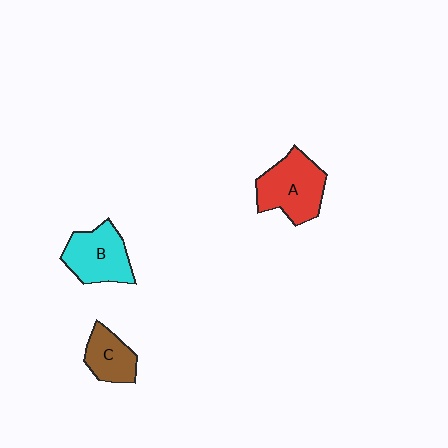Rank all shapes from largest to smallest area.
From largest to smallest: A (red), B (cyan), C (brown).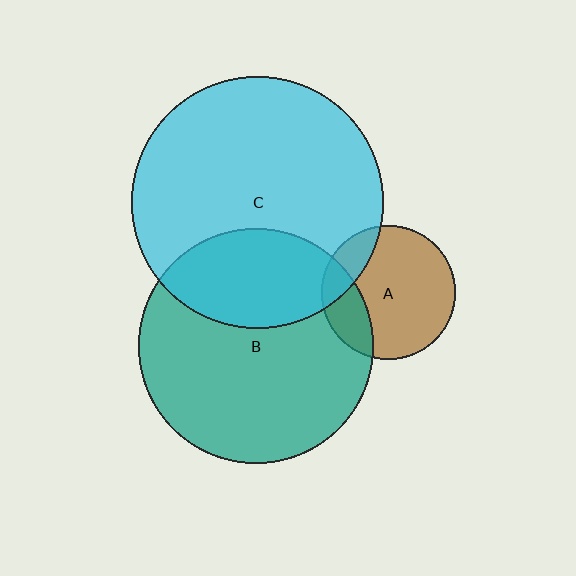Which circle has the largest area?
Circle C (cyan).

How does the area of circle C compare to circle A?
Approximately 3.5 times.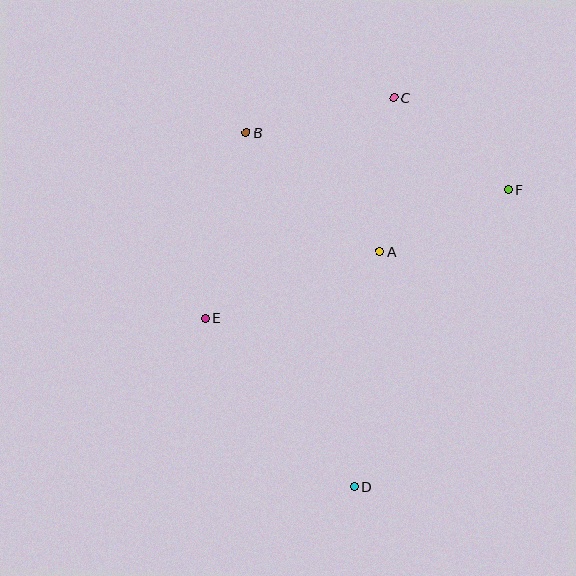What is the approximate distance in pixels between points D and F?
The distance between D and F is approximately 335 pixels.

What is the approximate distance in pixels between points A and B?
The distance between A and B is approximately 179 pixels.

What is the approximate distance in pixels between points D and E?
The distance between D and E is approximately 226 pixels.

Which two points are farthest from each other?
Points C and D are farthest from each other.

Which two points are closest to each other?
Points A and F are closest to each other.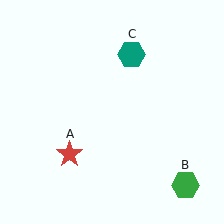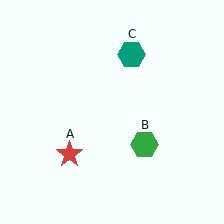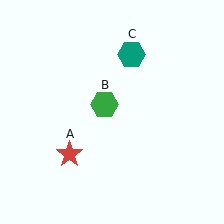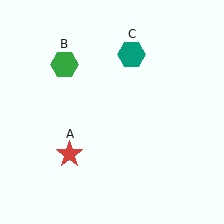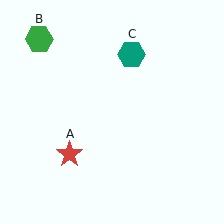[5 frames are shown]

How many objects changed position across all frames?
1 object changed position: green hexagon (object B).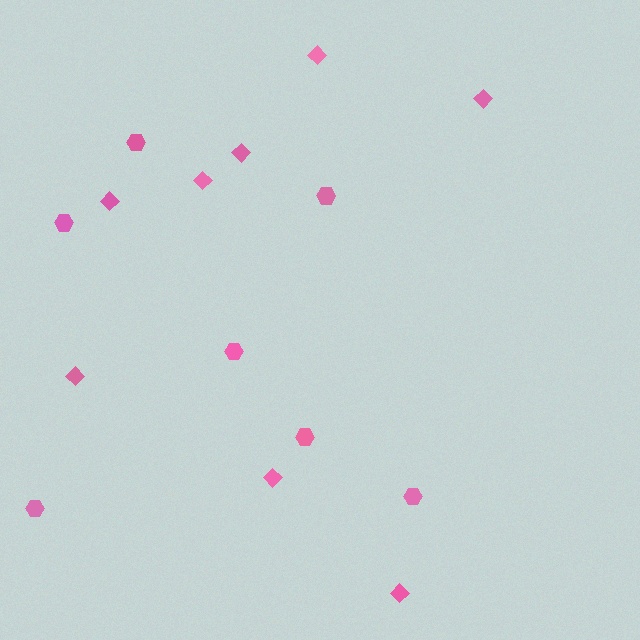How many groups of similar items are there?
There are 2 groups: one group of hexagons (7) and one group of diamonds (8).